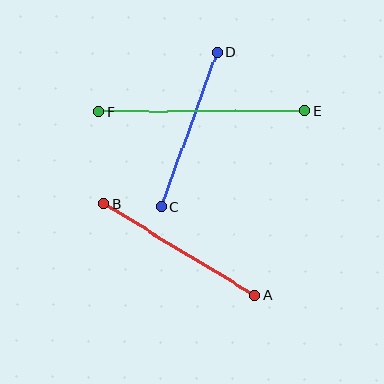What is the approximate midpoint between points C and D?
The midpoint is at approximately (189, 129) pixels.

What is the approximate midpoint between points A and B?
The midpoint is at approximately (179, 249) pixels.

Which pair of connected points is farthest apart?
Points E and F are farthest apart.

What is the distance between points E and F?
The distance is approximately 206 pixels.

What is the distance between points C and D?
The distance is approximately 164 pixels.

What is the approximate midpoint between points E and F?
The midpoint is at approximately (202, 111) pixels.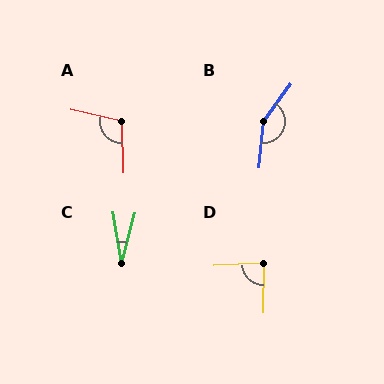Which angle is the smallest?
C, at approximately 24 degrees.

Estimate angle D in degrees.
Approximately 86 degrees.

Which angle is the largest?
B, at approximately 150 degrees.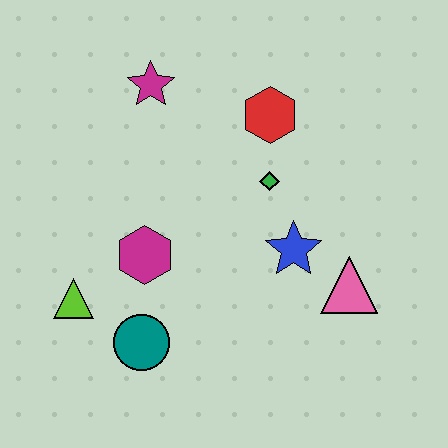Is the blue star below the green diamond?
Yes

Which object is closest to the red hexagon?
The green diamond is closest to the red hexagon.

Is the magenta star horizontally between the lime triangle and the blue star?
Yes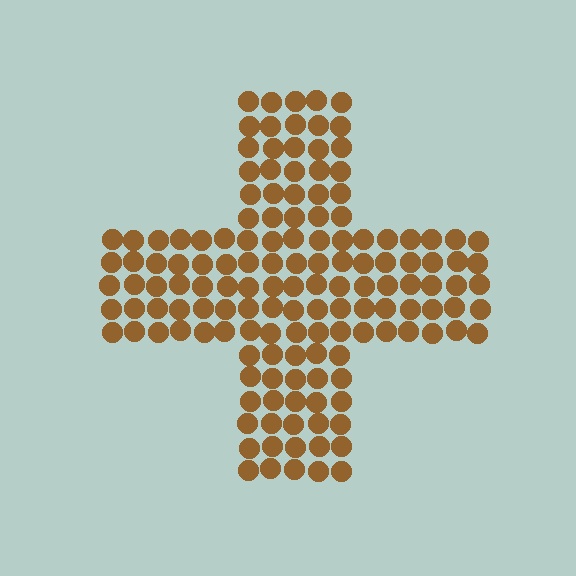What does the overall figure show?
The overall figure shows a cross.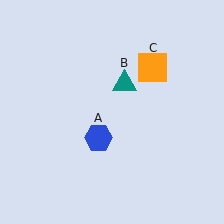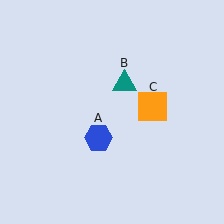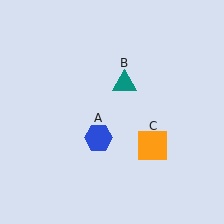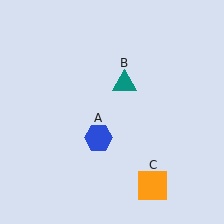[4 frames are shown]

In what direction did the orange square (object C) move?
The orange square (object C) moved down.